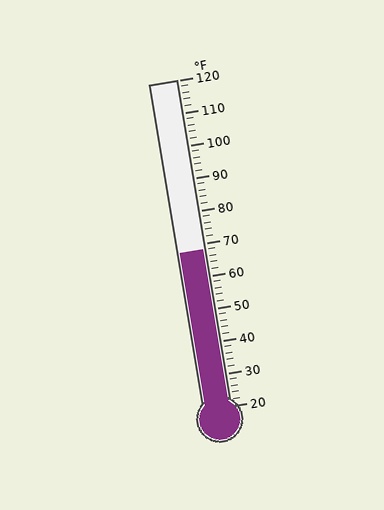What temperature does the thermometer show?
The thermometer shows approximately 68°F.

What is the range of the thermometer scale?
The thermometer scale ranges from 20°F to 120°F.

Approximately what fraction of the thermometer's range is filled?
The thermometer is filled to approximately 50% of its range.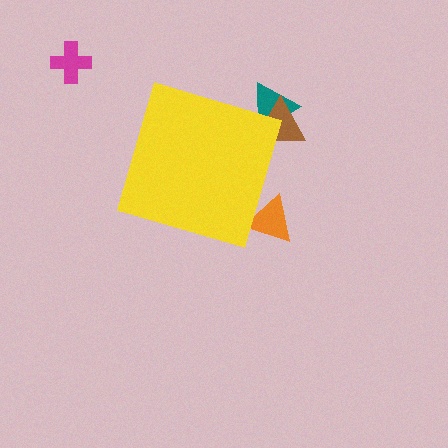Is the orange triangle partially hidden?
Yes, the orange triangle is partially hidden behind the yellow diamond.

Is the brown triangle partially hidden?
Yes, the brown triangle is partially hidden behind the yellow diamond.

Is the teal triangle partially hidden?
Yes, the teal triangle is partially hidden behind the yellow diamond.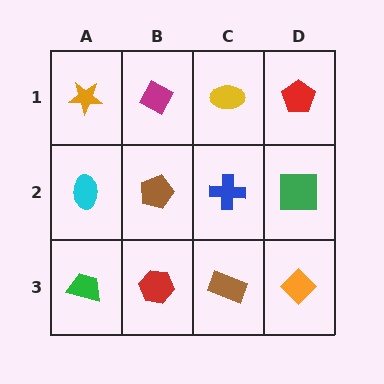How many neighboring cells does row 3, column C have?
3.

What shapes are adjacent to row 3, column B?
A brown pentagon (row 2, column B), a green trapezoid (row 3, column A), a brown rectangle (row 3, column C).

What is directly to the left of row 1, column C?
A magenta diamond.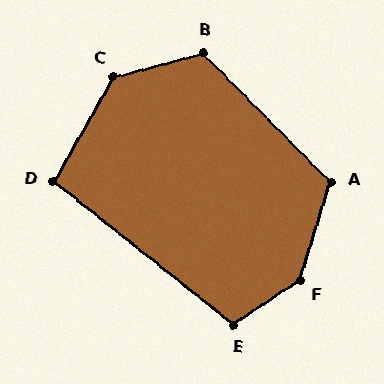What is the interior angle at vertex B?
Approximately 120 degrees (obtuse).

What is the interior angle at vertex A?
Approximately 118 degrees (obtuse).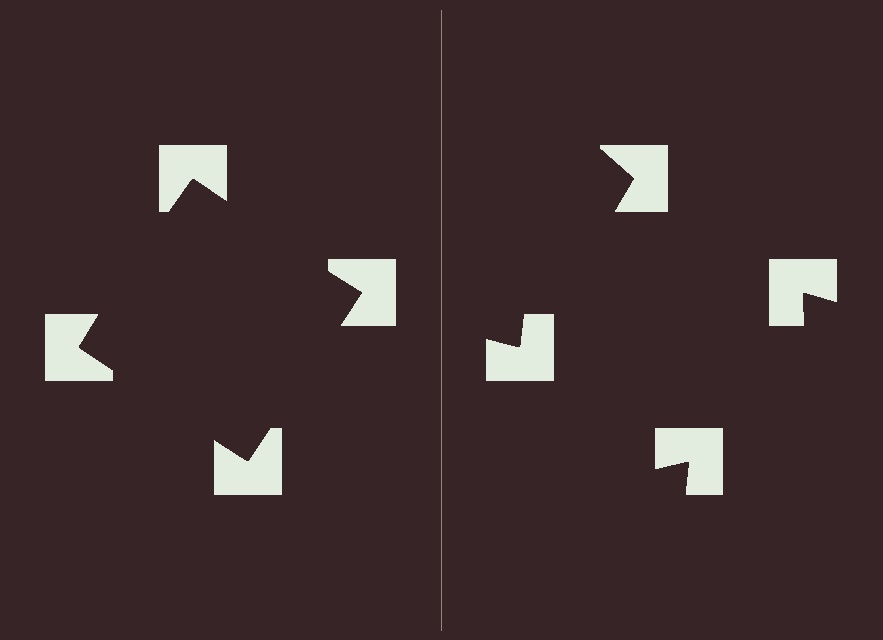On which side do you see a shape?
An illusory square appears on the left side. On the right side the wedge cuts are rotated, so no coherent shape forms.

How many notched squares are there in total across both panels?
8 — 4 on each side.